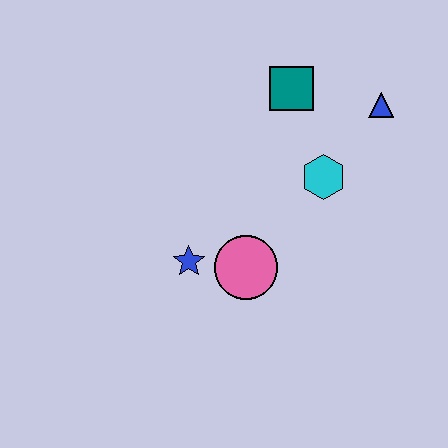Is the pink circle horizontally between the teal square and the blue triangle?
No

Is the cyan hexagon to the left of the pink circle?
No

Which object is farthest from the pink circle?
The blue triangle is farthest from the pink circle.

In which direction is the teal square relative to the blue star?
The teal square is above the blue star.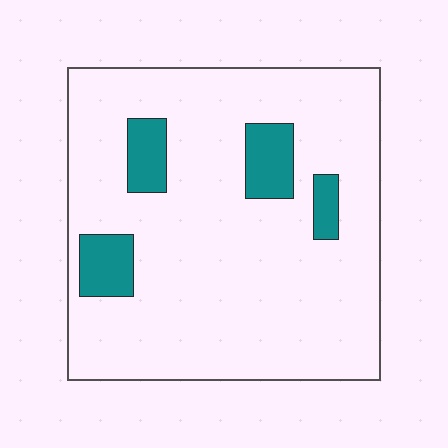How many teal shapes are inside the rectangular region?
4.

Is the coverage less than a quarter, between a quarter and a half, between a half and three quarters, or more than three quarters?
Less than a quarter.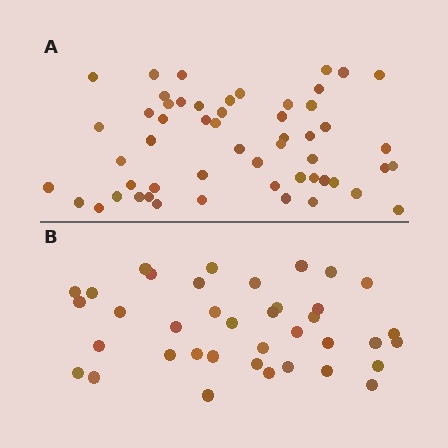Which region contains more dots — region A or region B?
Region A (the top region) has more dots.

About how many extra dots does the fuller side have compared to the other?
Region A has approximately 15 more dots than region B.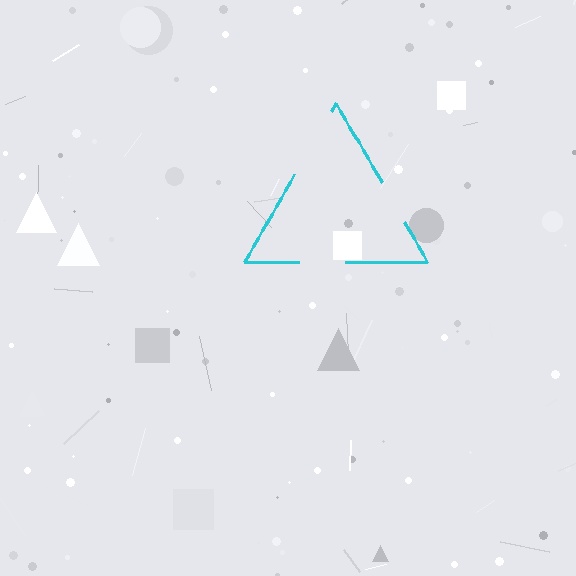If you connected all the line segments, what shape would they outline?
They would outline a triangle.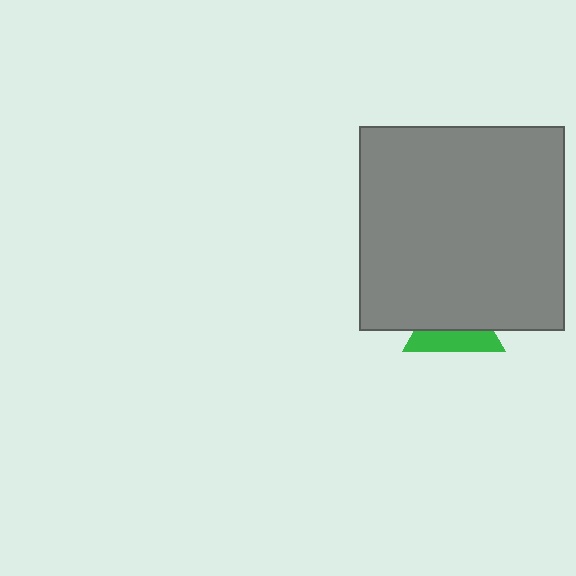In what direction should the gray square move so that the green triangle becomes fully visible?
The gray square should move up. That is the shortest direction to clear the overlap and leave the green triangle fully visible.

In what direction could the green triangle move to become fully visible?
The green triangle could move down. That would shift it out from behind the gray square entirely.